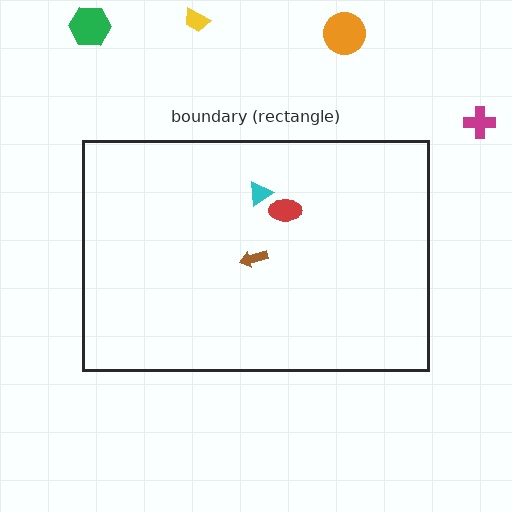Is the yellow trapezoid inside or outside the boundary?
Outside.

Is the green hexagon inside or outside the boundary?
Outside.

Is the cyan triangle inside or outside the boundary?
Inside.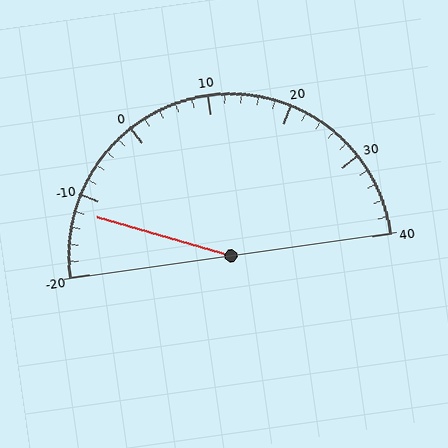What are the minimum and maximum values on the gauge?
The gauge ranges from -20 to 40.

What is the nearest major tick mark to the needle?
The nearest major tick mark is -10.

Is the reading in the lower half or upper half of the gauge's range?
The reading is in the lower half of the range (-20 to 40).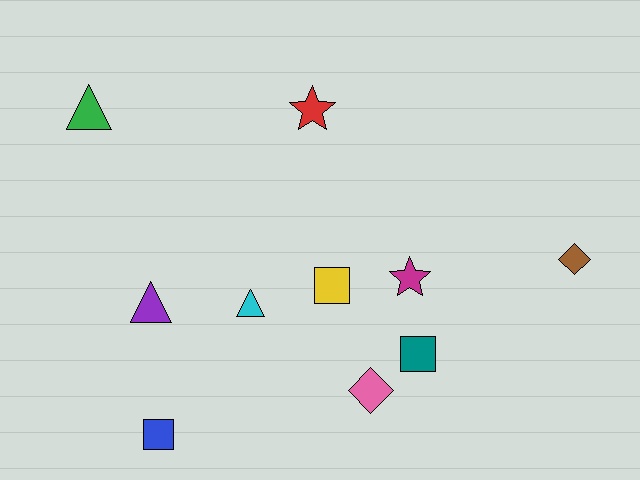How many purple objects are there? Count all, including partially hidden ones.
There is 1 purple object.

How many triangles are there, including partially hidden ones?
There are 3 triangles.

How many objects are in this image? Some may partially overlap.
There are 10 objects.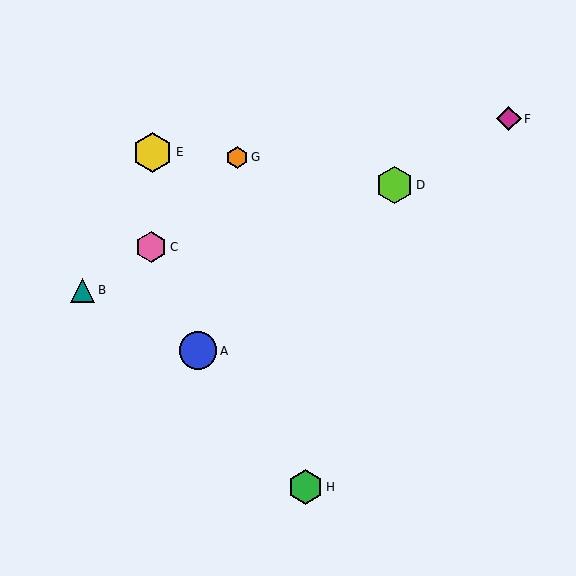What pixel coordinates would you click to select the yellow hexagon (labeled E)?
Click at (153, 152) to select the yellow hexagon E.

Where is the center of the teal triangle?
The center of the teal triangle is at (82, 290).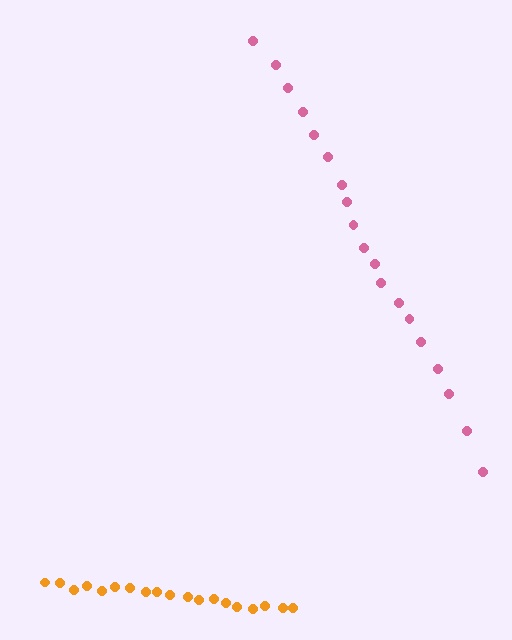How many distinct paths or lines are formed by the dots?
There are 2 distinct paths.